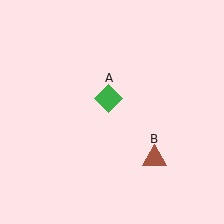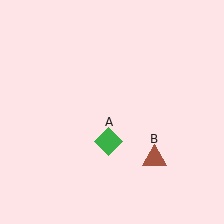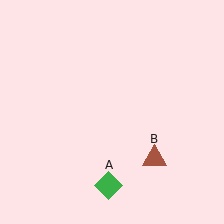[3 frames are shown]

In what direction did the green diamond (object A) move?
The green diamond (object A) moved down.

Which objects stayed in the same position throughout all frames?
Brown triangle (object B) remained stationary.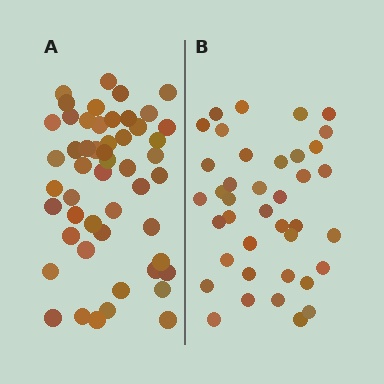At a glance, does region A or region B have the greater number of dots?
Region A (the left region) has more dots.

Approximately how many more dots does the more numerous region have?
Region A has roughly 12 or so more dots than region B.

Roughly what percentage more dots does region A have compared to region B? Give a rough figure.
About 30% more.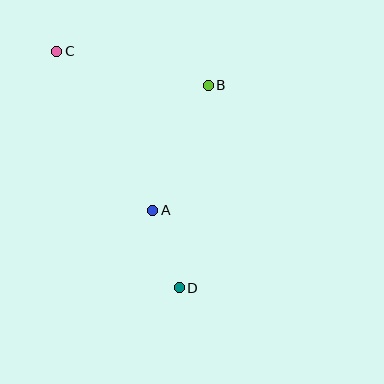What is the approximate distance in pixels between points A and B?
The distance between A and B is approximately 137 pixels.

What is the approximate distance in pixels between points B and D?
The distance between B and D is approximately 205 pixels.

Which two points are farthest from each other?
Points C and D are farthest from each other.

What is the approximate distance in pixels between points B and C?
The distance between B and C is approximately 155 pixels.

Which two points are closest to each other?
Points A and D are closest to each other.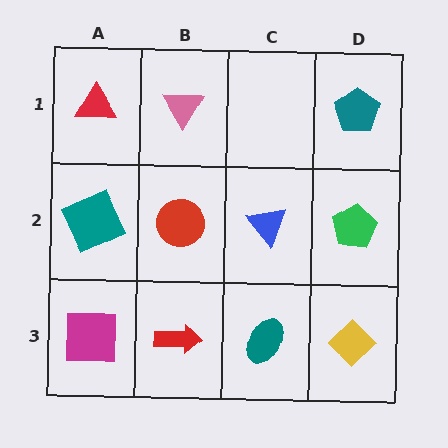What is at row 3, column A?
A magenta square.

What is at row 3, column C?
A teal ellipse.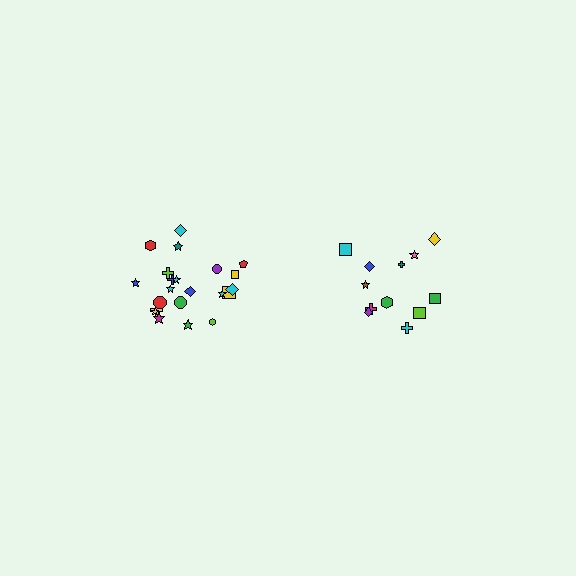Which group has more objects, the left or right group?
The left group.